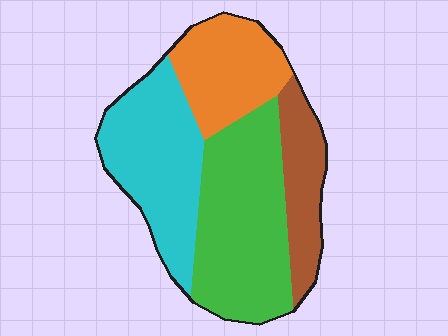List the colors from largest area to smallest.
From largest to smallest: green, cyan, orange, brown.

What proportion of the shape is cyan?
Cyan covers roughly 30% of the shape.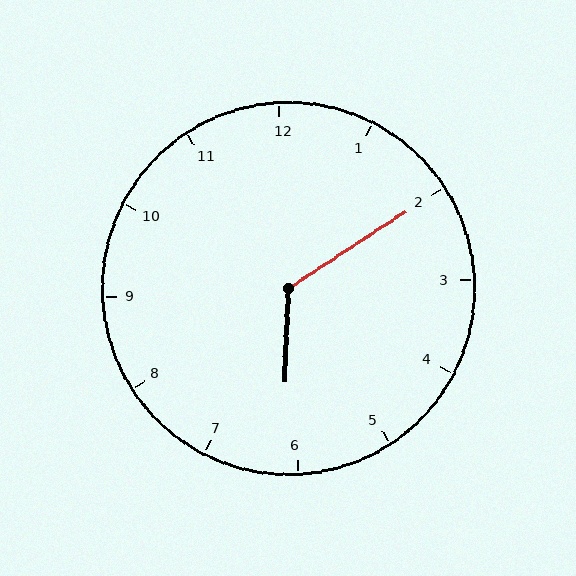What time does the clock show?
6:10.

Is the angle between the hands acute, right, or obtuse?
It is obtuse.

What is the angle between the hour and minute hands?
Approximately 125 degrees.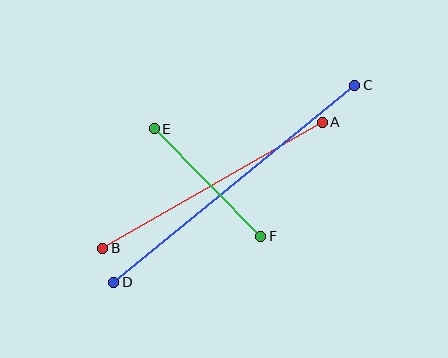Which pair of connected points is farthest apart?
Points C and D are farthest apart.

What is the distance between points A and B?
The distance is approximately 253 pixels.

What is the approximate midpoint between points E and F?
The midpoint is at approximately (207, 182) pixels.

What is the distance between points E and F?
The distance is approximately 152 pixels.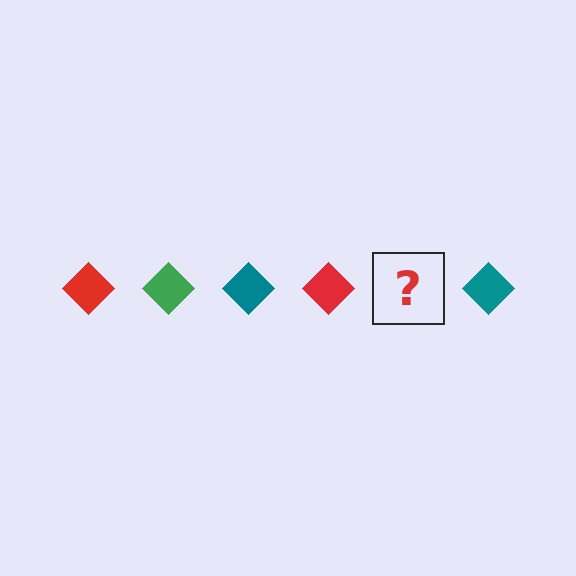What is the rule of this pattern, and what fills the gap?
The rule is that the pattern cycles through red, green, teal diamonds. The gap should be filled with a green diamond.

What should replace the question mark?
The question mark should be replaced with a green diamond.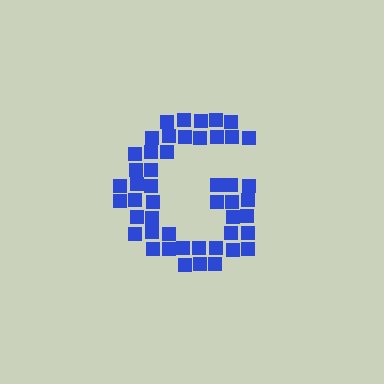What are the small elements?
The small elements are squares.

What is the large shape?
The large shape is the letter G.